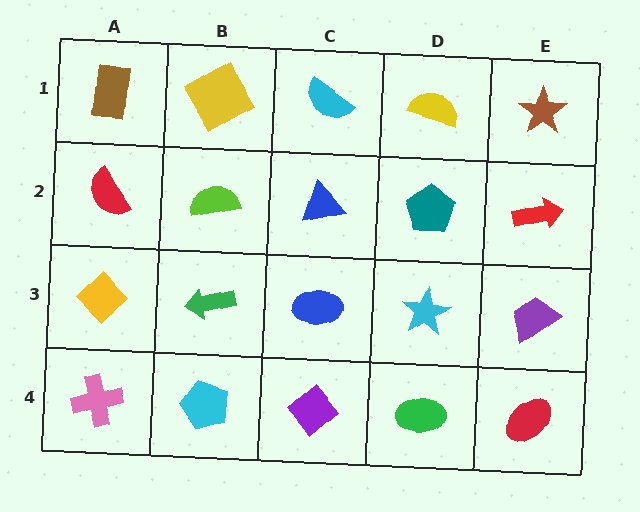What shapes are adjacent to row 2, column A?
A brown rectangle (row 1, column A), a yellow diamond (row 3, column A), a lime semicircle (row 2, column B).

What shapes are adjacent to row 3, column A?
A red semicircle (row 2, column A), a pink cross (row 4, column A), a green arrow (row 3, column B).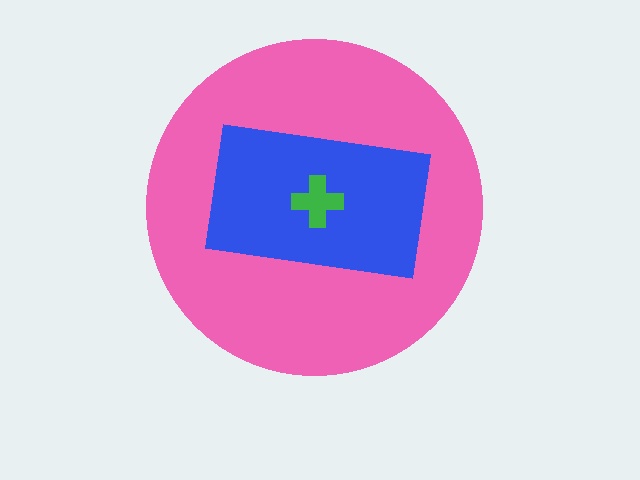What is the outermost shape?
The pink circle.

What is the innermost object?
The green cross.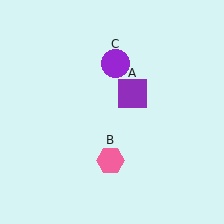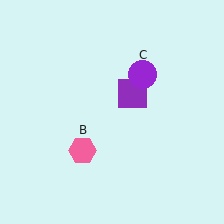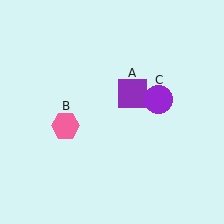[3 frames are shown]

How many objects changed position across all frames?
2 objects changed position: pink hexagon (object B), purple circle (object C).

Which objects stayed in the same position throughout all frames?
Purple square (object A) remained stationary.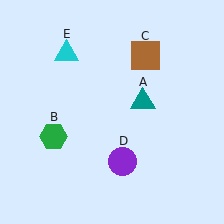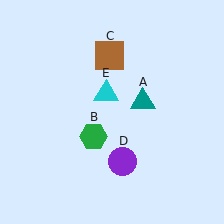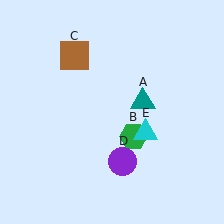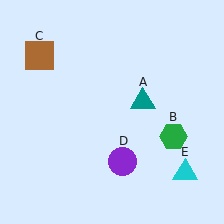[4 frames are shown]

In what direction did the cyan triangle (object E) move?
The cyan triangle (object E) moved down and to the right.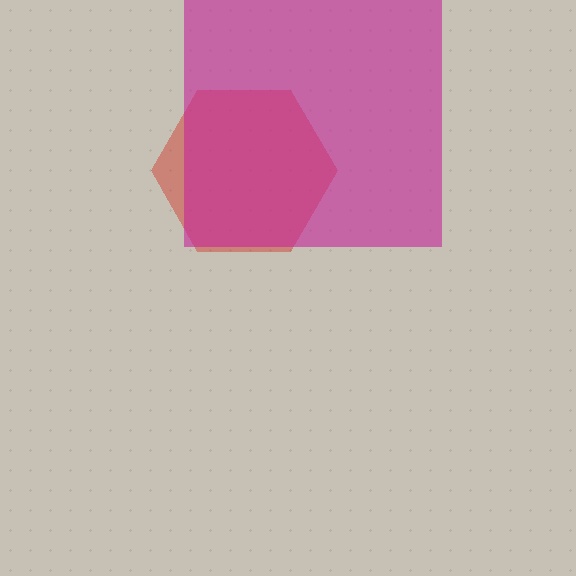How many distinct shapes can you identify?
There are 2 distinct shapes: a red hexagon, a magenta square.